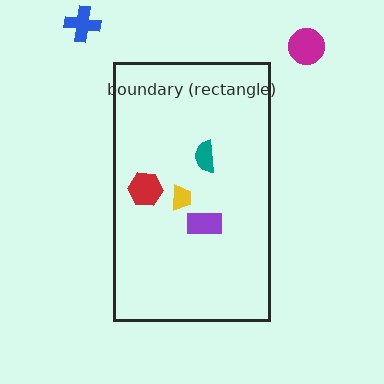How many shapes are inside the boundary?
4 inside, 2 outside.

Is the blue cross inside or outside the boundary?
Outside.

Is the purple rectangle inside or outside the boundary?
Inside.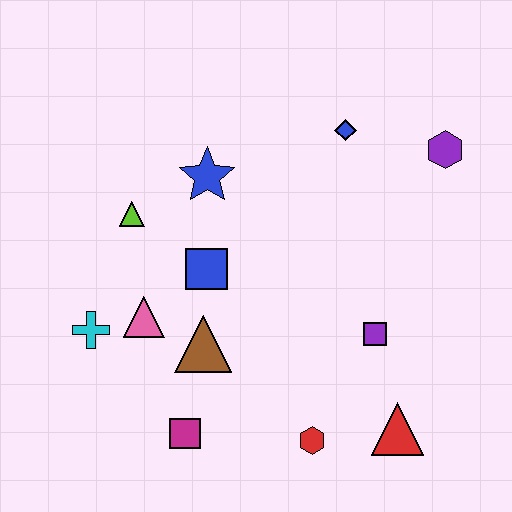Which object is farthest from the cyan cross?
The purple hexagon is farthest from the cyan cross.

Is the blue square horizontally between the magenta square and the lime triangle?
No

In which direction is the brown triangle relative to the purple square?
The brown triangle is to the left of the purple square.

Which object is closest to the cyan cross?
The pink triangle is closest to the cyan cross.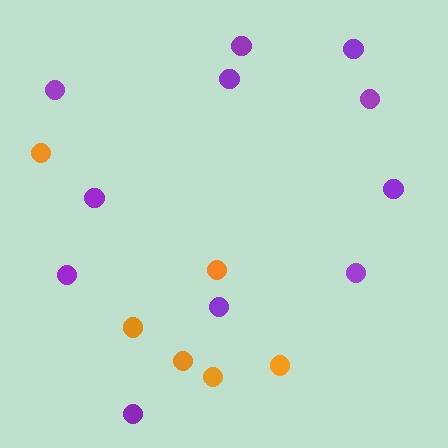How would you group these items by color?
There are 2 groups: one group of purple circles (11) and one group of orange circles (6).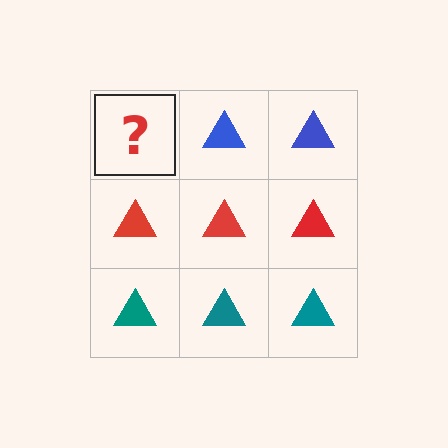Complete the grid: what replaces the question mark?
The question mark should be replaced with a blue triangle.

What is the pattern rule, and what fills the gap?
The rule is that each row has a consistent color. The gap should be filled with a blue triangle.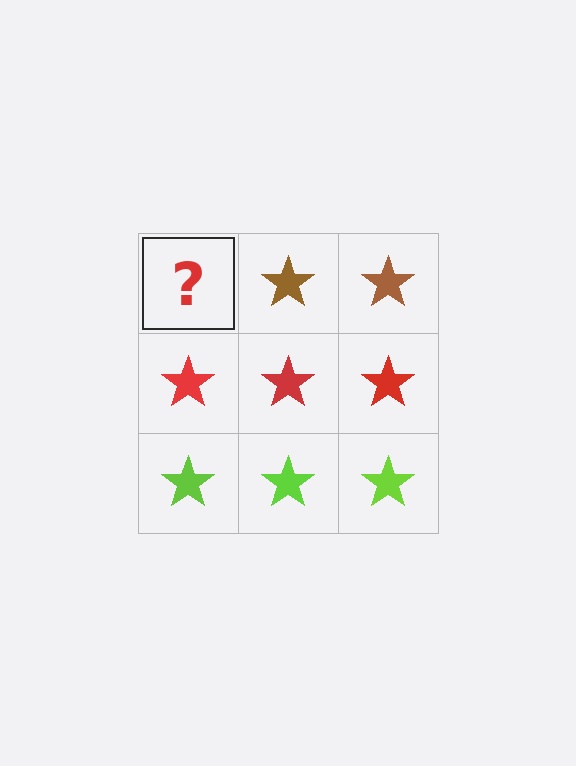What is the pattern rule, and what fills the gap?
The rule is that each row has a consistent color. The gap should be filled with a brown star.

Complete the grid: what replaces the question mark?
The question mark should be replaced with a brown star.